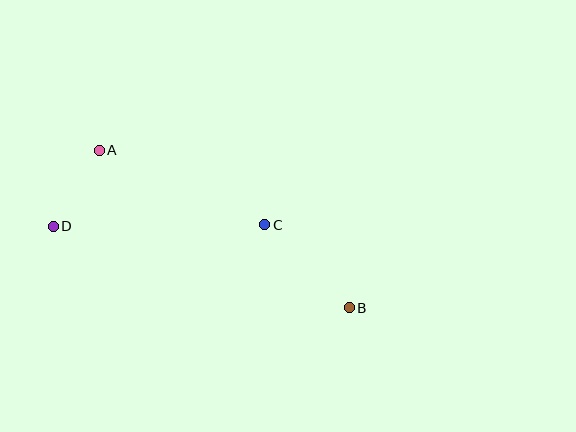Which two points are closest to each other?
Points A and D are closest to each other.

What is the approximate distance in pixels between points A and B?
The distance between A and B is approximately 295 pixels.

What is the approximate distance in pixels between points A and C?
The distance between A and C is approximately 181 pixels.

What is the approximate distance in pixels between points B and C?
The distance between B and C is approximately 119 pixels.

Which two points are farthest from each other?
Points B and D are farthest from each other.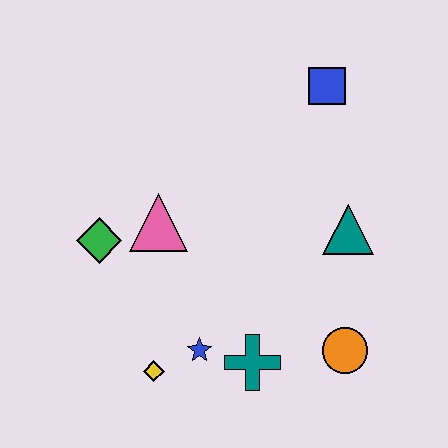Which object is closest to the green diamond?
The pink triangle is closest to the green diamond.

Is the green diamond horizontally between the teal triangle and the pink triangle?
No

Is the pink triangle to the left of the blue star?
Yes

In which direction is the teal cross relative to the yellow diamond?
The teal cross is to the right of the yellow diamond.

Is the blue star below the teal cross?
No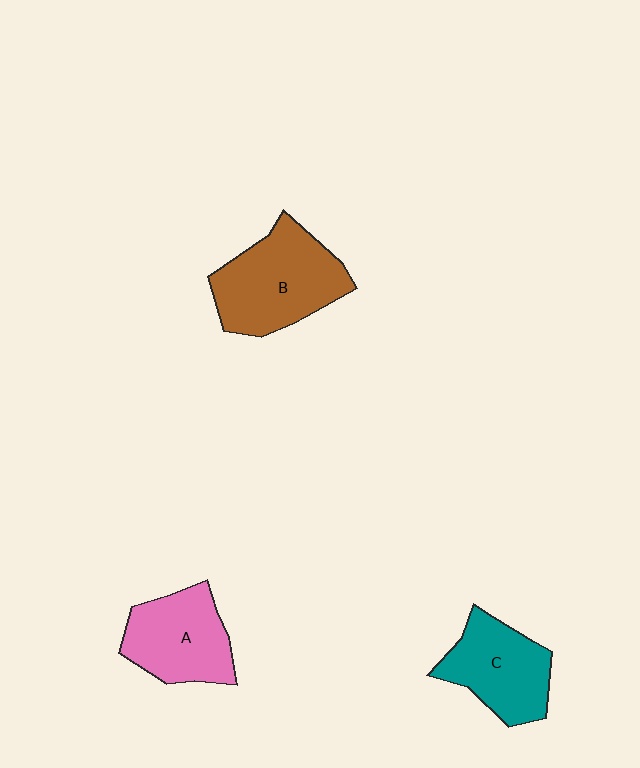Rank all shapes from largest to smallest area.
From largest to smallest: B (brown), A (pink), C (teal).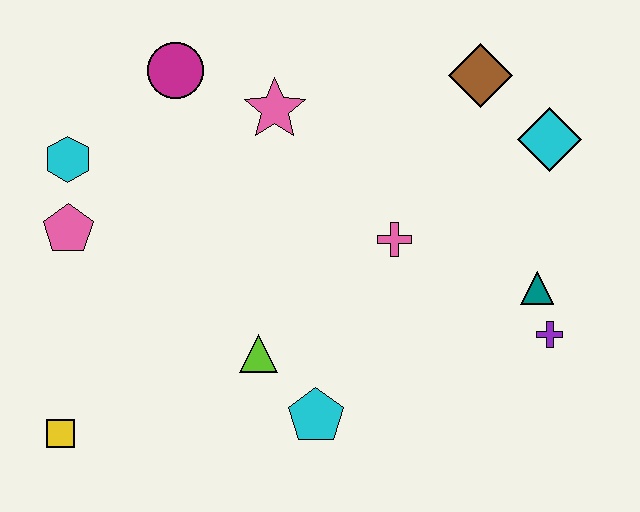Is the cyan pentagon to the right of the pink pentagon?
Yes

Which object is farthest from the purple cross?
The cyan hexagon is farthest from the purple cross.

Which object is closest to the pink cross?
The teal triangle is closest to the pink cross.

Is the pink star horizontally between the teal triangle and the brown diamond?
No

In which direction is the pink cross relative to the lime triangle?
The pink cross is to the right of the lime triangle.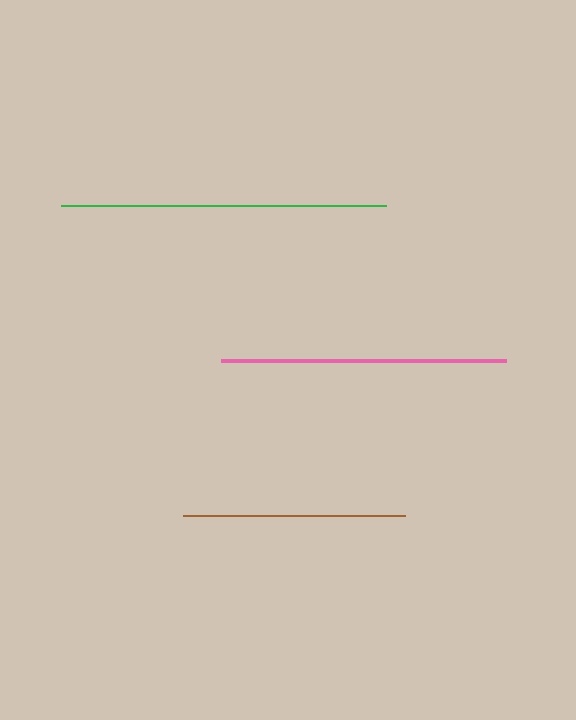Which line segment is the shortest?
The brown line is the shortest at approximately 222 pixels.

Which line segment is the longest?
The green line is the longest at approximately 325 pixels.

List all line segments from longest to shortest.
From longest to shortest: green, pink, brown.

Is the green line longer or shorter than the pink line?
The green line is longer than the pink line.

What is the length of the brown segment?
The brown segment is approximately 222 pixels long.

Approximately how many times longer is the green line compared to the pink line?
The green line is approximately 1.1 times the length of the pink line.